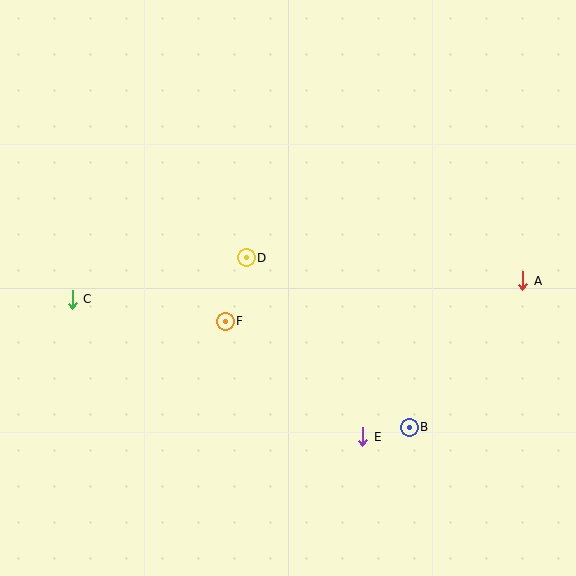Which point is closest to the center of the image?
Point D at (246, 258) is closest to the center.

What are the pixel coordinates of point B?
Point B is at (409, 427).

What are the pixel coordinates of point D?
Point D is at (246, 258).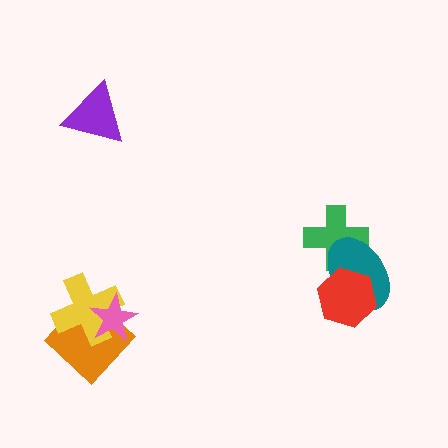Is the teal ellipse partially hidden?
Yes, it is partially covered by another shape.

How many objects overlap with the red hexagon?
1 object overlaps with the red hexagon.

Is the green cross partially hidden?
Yes, it is partially covered by another shape.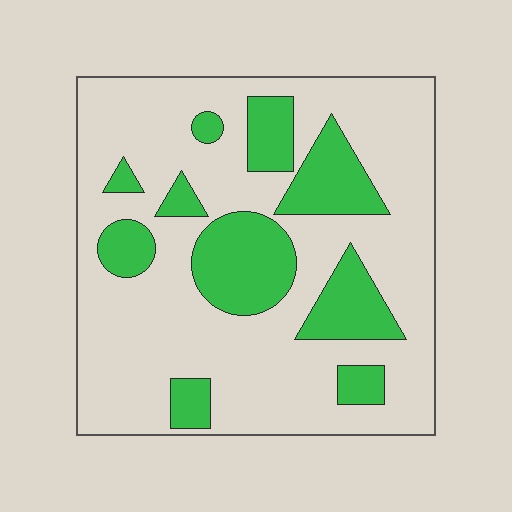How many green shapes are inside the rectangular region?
10.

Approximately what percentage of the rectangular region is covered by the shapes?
Approximately 25%.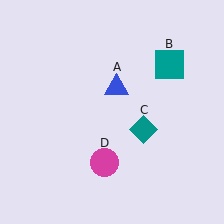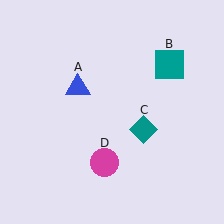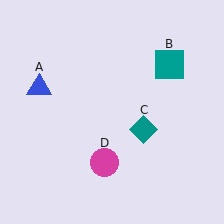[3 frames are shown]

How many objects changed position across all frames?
1 object changed position: blue triangle (object A).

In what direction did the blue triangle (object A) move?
The blue triangle (object A) moved left.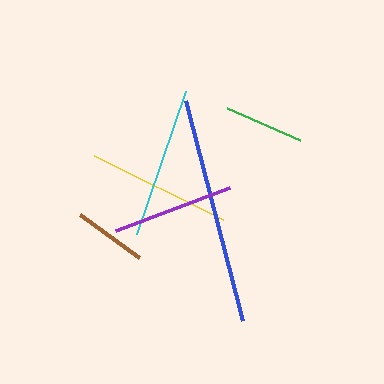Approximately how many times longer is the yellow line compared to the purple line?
The yellow line is approximately 1.2 times the length of the purple line.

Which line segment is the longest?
The blue line is the longest at approximately 227 pixels.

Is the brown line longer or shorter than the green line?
The green line is longer than the brown line.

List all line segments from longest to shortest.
From longest to shortest: blue, cyan, yellow, purple, green, brown.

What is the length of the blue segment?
The blue segment is approximately 227 pixels long.